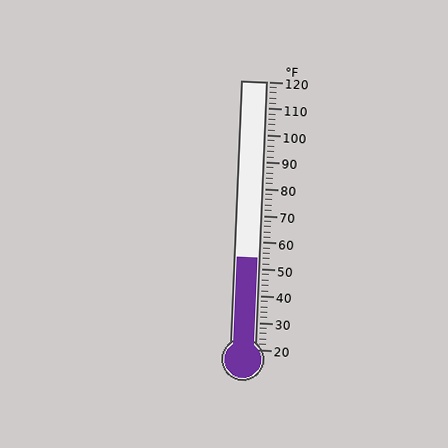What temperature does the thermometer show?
The thermometer shows approximately 54°F.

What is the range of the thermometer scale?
The thermometer scale ranges from 20°F to 120°F.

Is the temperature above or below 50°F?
The temperature is above 50°F.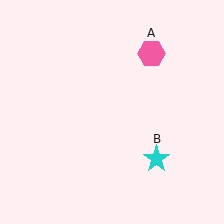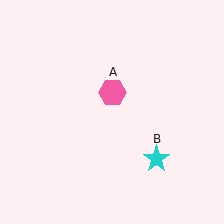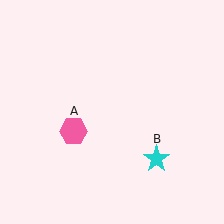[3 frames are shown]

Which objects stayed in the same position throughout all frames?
Cyan star (object B) remained stationary.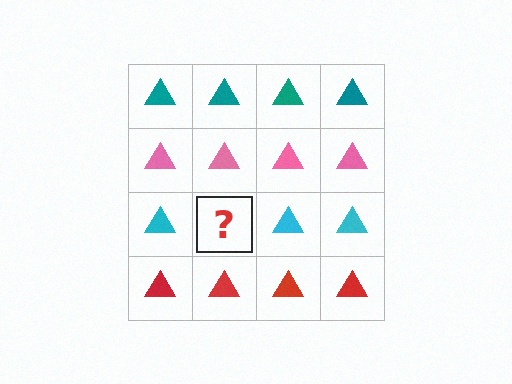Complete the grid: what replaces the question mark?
The question mark should be replaced with a cyan triangle.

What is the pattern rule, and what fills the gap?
The rule is that each row has a consistent color. The gap should be filled with a cyan triangle.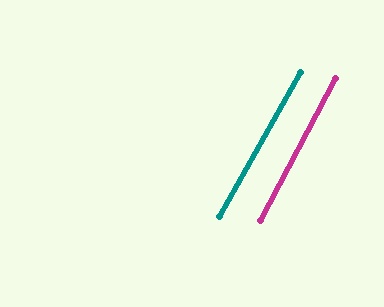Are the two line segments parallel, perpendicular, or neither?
Parallel — their directions differ by only 1.8°.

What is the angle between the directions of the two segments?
Approximately 2 degrees.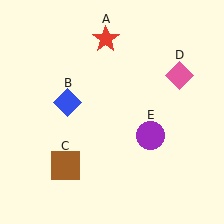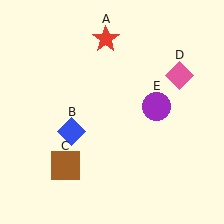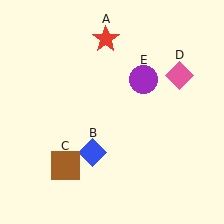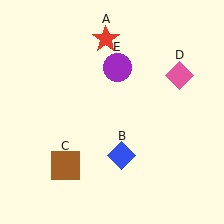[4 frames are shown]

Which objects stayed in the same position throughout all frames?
Red star (object A) and brown square (object C) and pink diamond (object D) remained stationary.